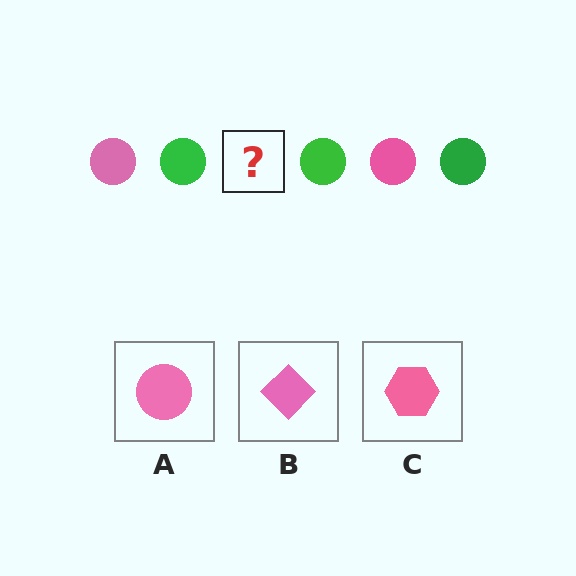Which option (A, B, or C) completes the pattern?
A.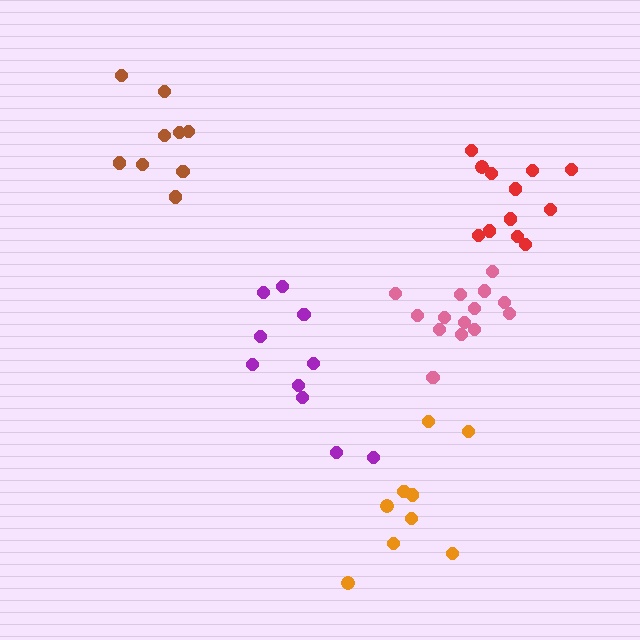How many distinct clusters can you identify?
There are 5 distinct clusters.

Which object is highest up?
The brown cluster is topmost.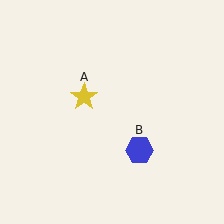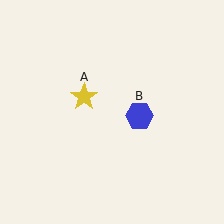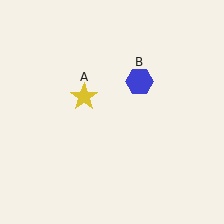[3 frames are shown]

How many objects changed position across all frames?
1 object changed position: blue hexagon (object B).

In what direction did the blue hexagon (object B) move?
The blue hexagon (object B) moved up.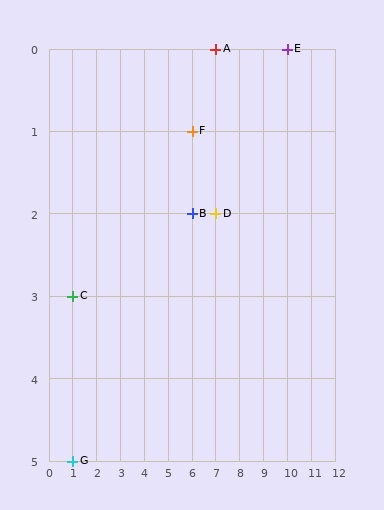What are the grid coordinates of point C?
Point C is at grid coordinates (1, 3).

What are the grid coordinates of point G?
Point G is at grid coordinates (1, 5).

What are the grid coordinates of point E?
Point E is at grid coordinates (10, 0).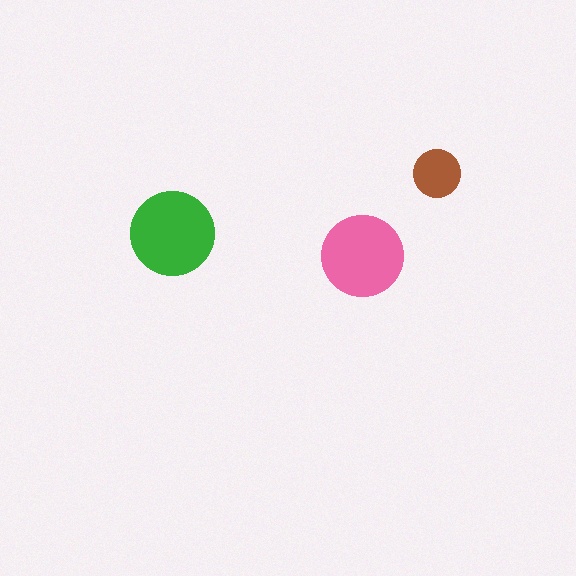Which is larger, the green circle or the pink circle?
The green one.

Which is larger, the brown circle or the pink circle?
The pink one.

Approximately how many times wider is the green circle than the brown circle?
About 2 times wider.